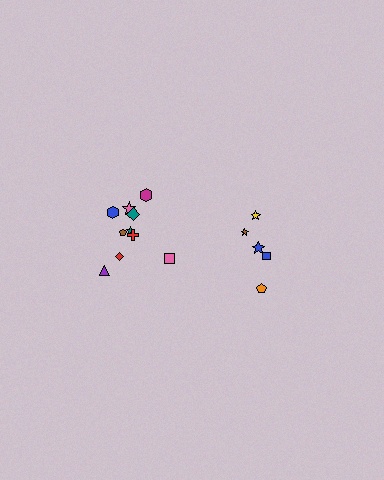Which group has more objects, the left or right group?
The left group.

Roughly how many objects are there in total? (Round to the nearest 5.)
Roughly 15 objects in total.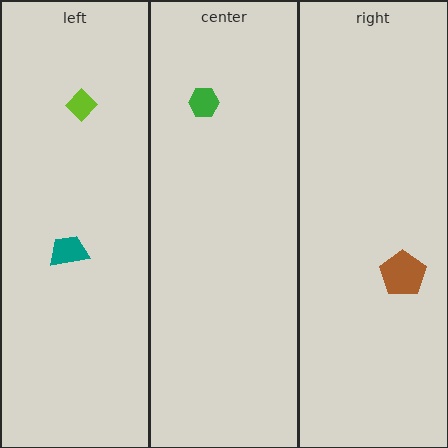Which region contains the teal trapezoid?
The left region.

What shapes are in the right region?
The brown pentagon.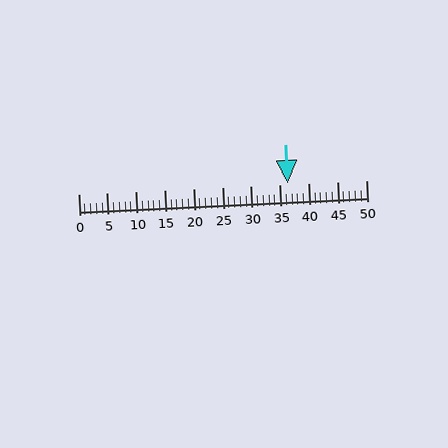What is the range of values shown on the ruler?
The ruler shows values from 0 to 50.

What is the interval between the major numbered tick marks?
The major tick marks are spaced 5 units apart.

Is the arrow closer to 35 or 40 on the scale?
The arrow is closer to 35.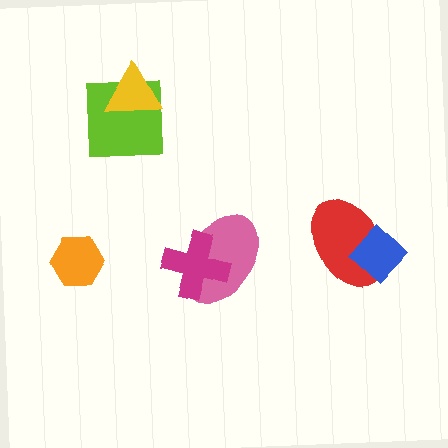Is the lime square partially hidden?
Yes, it is partially covered by another shape.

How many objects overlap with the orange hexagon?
0 objects overlap with the orange hexagon.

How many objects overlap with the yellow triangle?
1 object overlaps with the yellow triangle.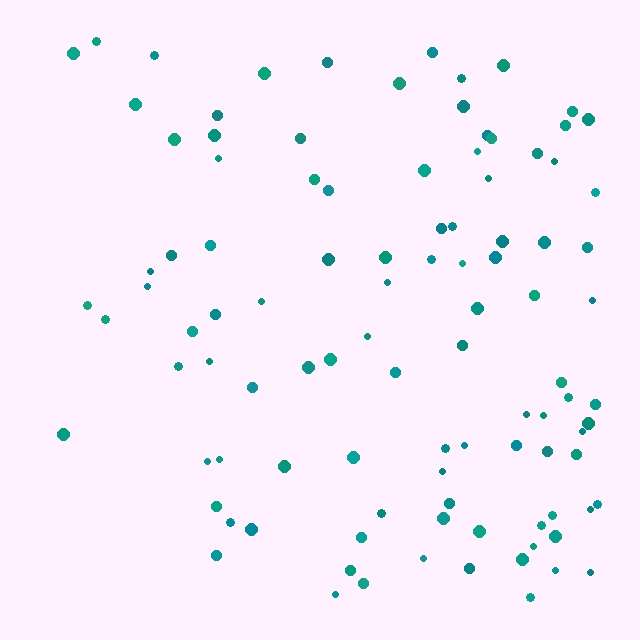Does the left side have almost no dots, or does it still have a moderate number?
Still a moderate number, just noticeably fewer than the right.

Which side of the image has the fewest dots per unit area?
The left.